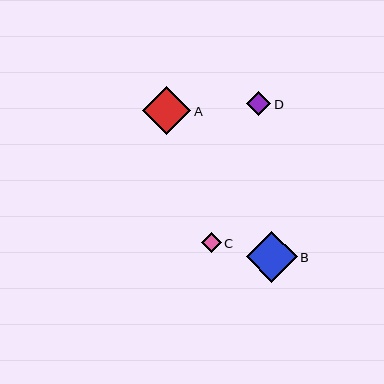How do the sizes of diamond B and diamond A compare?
Diamond B and diamond A are approximately the same size.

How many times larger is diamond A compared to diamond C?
Diamond A is approximately 2.4 times the size of diamond C.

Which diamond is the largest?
Diamond B is the largest with a size of approximately 51 pixels.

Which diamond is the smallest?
Diamond C is the smallest with a size of approximately 20 pixels.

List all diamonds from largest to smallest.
From largest to smallest: B, A, D, C.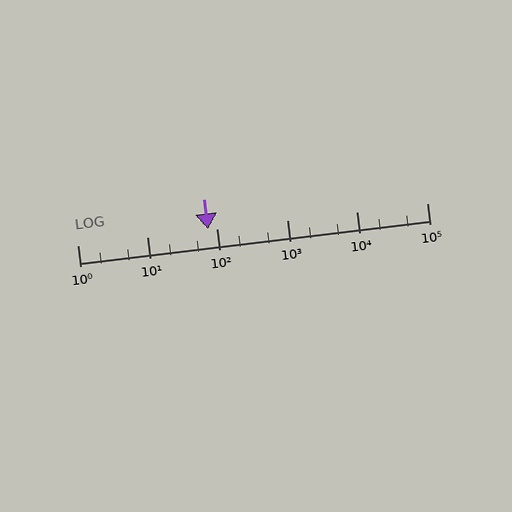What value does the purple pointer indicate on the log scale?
The pointer indicates approximately 73.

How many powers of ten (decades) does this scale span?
The scale spans 5 decades, from 1 to 100000.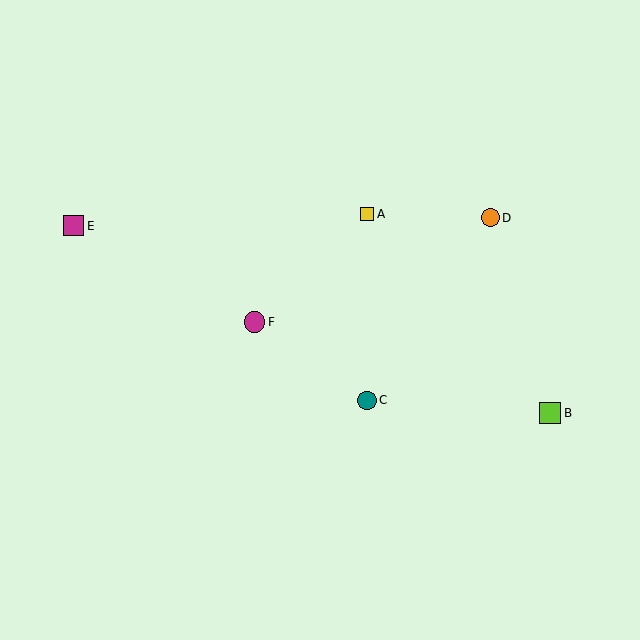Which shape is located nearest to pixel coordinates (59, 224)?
The magenta square (labeled E) at (73, 226) is nearest to that location.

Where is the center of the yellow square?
The center of the yellow square is at (367, 214).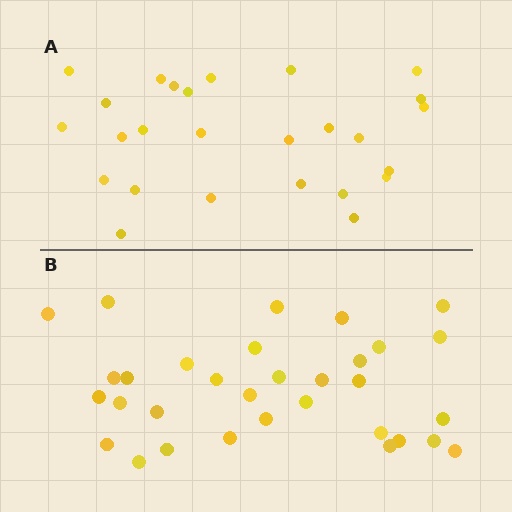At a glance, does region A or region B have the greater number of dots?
Region B (the bottom region) has more dots.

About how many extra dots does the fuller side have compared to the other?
Region B has about 6 more dots than region A.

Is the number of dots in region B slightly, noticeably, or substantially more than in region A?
Region B has only slightly more — the two regions are fairly close. The ratio is roughly 1.2 to 1.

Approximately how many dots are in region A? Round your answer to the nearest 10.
About 30 dots. (The exact count is 26, which rounds to 30.)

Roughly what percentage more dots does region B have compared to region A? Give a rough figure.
About 25% more.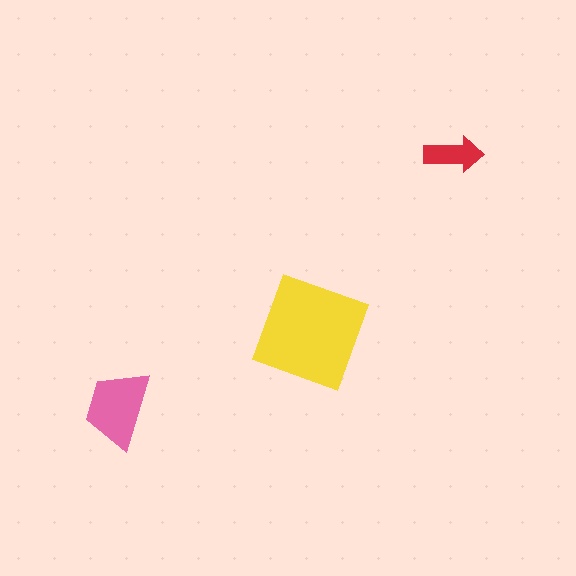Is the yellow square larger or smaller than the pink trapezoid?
Larger.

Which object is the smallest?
The red arrow.